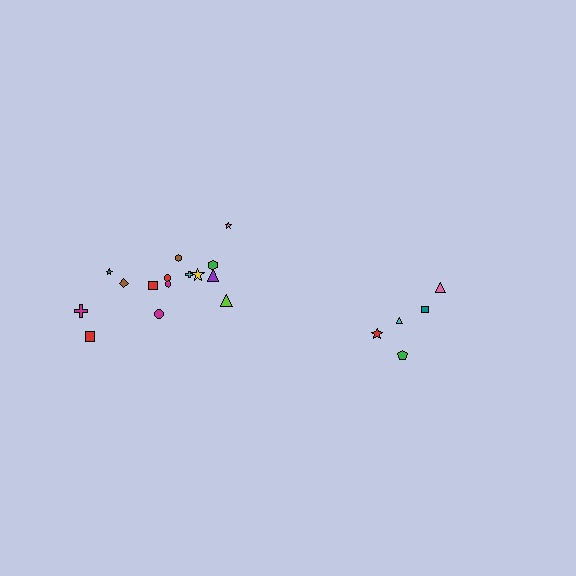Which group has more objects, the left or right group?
The left group.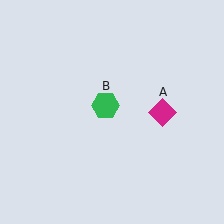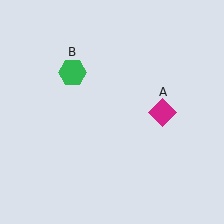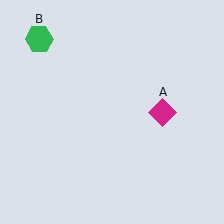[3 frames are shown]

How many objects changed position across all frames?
1 object changed position: green hexagon (object B).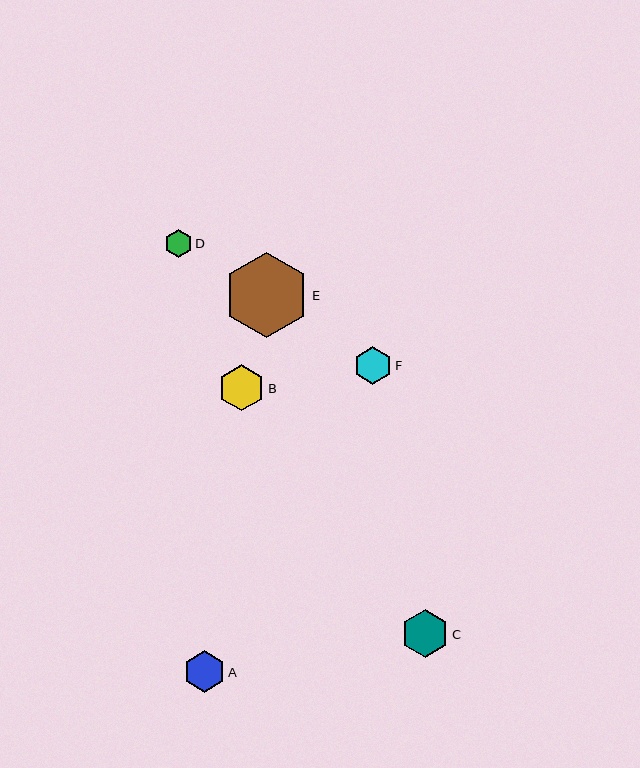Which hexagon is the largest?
Hexagon E is the largest with a size of approximately 85 pixels.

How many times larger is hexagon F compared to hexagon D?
Hexagon F is approximately 1.4 times the size of hexagon D.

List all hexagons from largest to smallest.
From largest to smallest: E, C, B, A, F, D.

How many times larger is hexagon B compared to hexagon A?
Hexagon B is approximately 1.1 times the size of hexagon A.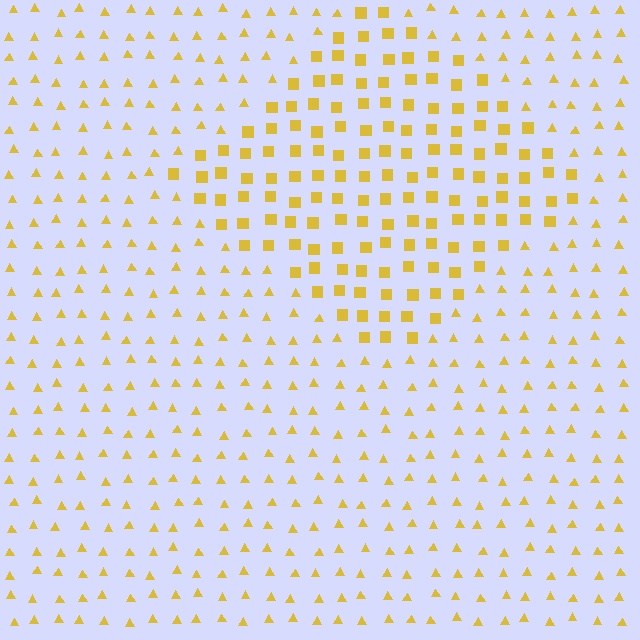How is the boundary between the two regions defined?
The boundary is defined by a change in element shape: squares inside vs. triangles outside. All elements share the same color and spacing.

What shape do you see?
I see a diamond.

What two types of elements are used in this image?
The image uses squares inside the diamond region and triangles outside it.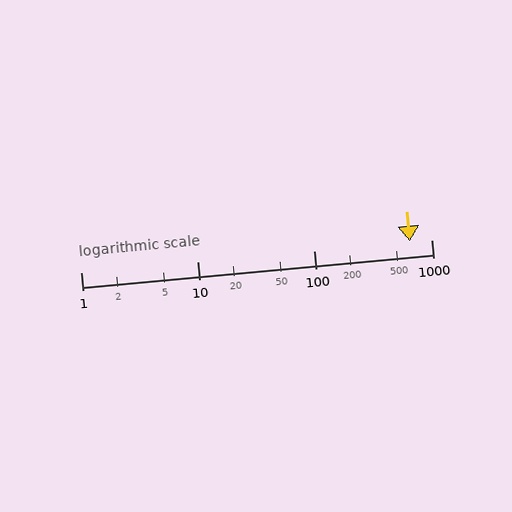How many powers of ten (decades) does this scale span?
The scale spans 3 decades, from 1 to 1000.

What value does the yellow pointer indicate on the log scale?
The pointer indicates approximately 660.